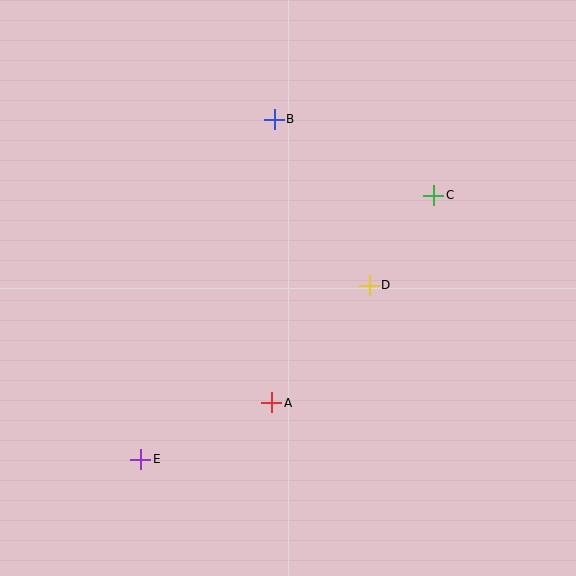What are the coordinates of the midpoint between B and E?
The midpoint between B and E is at (207, 289).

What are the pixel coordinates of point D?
Point D is at (369, 285).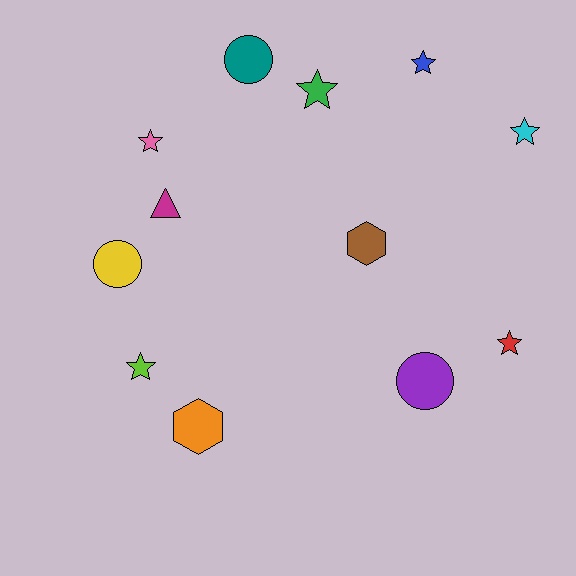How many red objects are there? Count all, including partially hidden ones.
There is 1 red object.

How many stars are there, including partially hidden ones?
There are 6 stars.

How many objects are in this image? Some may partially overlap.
There are 12 objects.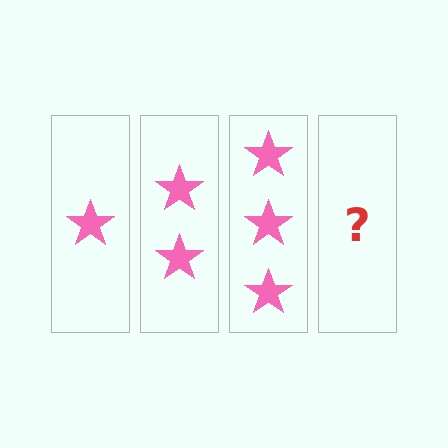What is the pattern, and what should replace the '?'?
The pattern is that each step adds one more star. The '?' should be 4 stars.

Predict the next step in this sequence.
The next step is 4 stars.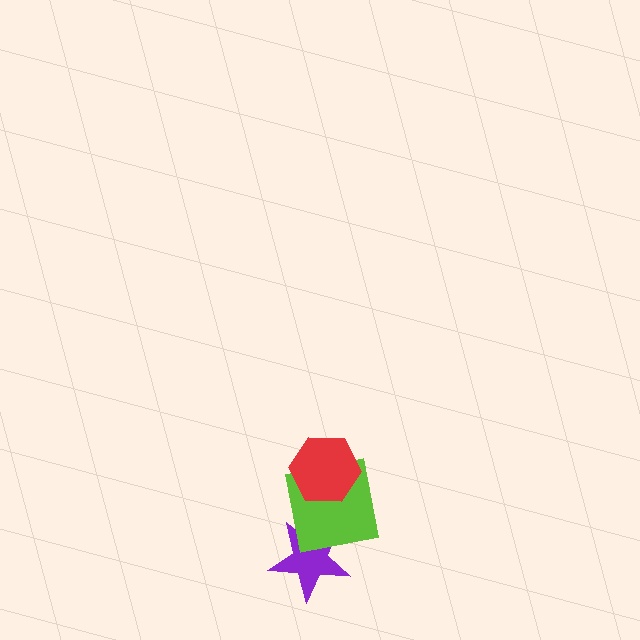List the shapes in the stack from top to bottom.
From top to bottom: the red hexagon, the lime square, the purple star.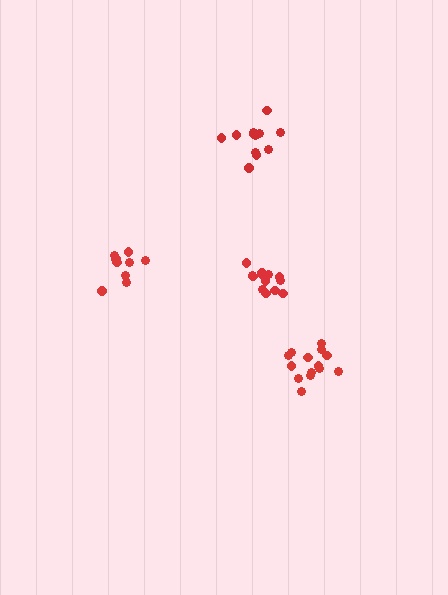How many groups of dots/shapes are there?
There are 4 groups.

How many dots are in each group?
Group 1: 13 dots, Group 2: 14 dots, Group 3: 12 dots, Group 4: 9 dots (48 total).